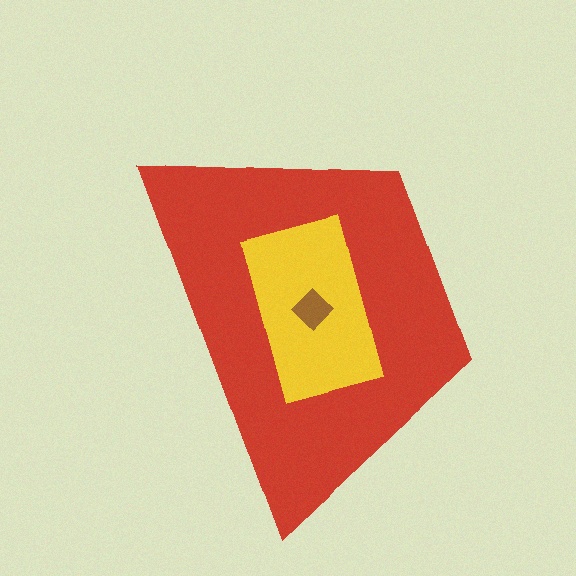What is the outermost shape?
The red trapezoid.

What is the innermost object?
The brown diamond.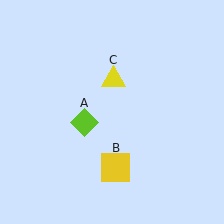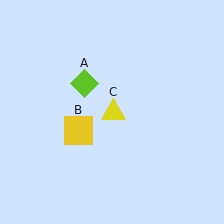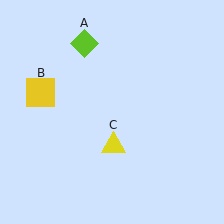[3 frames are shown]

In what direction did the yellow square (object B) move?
The yellow square (object B) moved up and to the left.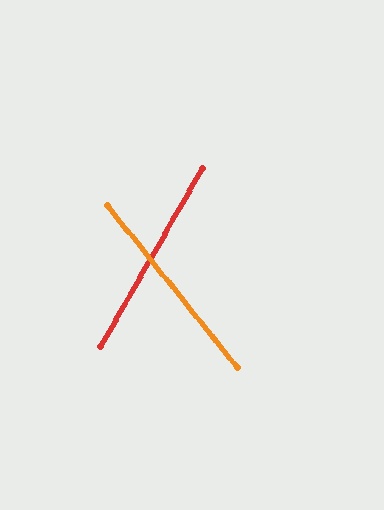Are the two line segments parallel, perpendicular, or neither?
Neither parallel nor perpendicular — they differ by about 69°.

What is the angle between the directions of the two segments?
Approximately 69 degrees.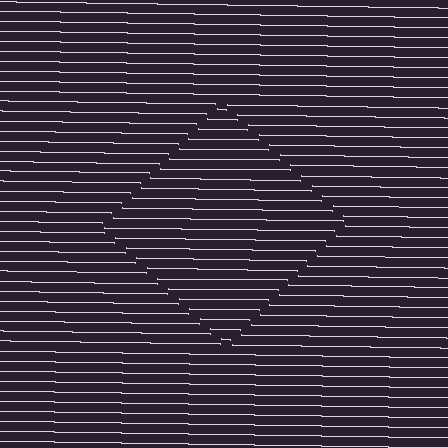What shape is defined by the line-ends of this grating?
An illusory square. The interior of the shape contains the same grating, shifted by half a period — the contour is defined by the phase discontinuity where line-ends from the inner and outer gratings abut.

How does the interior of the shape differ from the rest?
The interior of the shape contains the same grating, shifted by half a period — the contour is defined by the phase discontinuity where line-ends from the inner and outer gratings abut.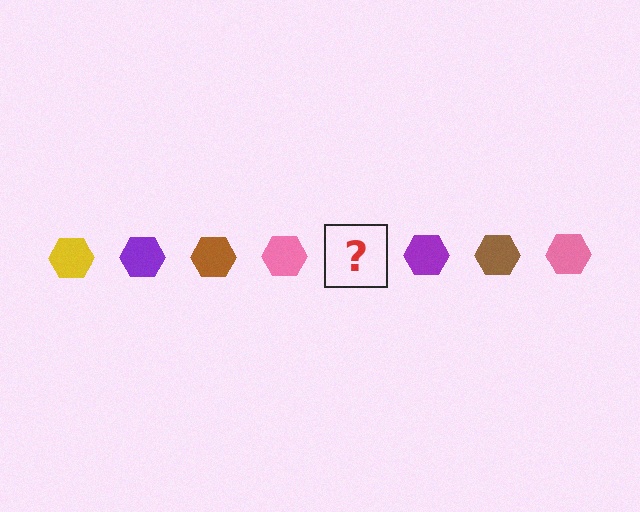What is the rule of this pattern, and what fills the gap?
The rule is that the pattern cycles through yellow, purple, brown, pink hexagons. The gap should be filled with a yellow hexagon.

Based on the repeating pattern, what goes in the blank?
The blank should be a yellow hexagon.